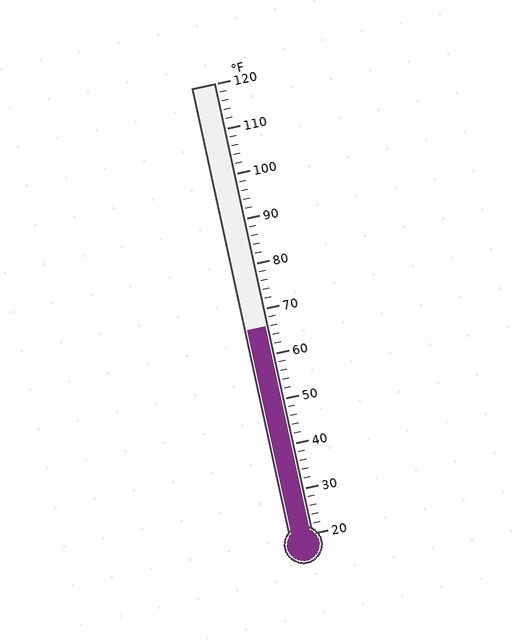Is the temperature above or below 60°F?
The temperature is above 60°F.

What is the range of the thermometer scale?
The thermometer scale ranges from 20°F to 120°F.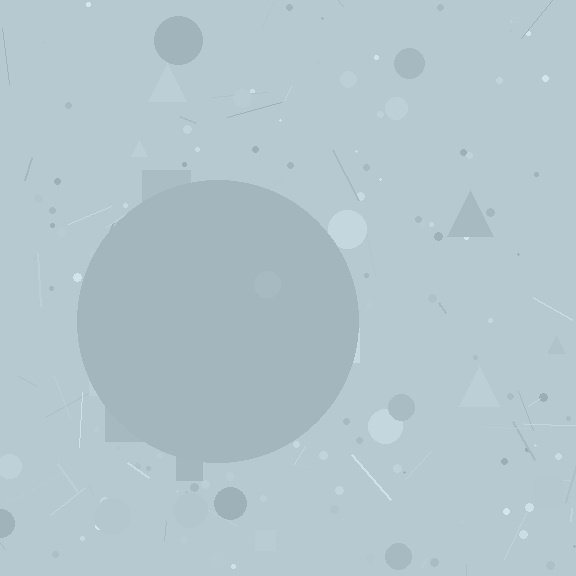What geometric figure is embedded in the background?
A circle is embedded in the background.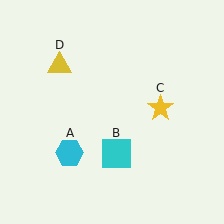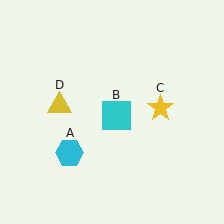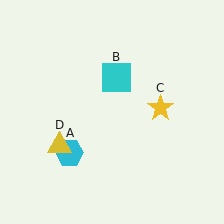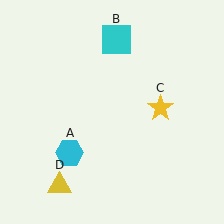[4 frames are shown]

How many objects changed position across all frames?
2 objects changed position: cyan square (object B), yellow triangle (object D).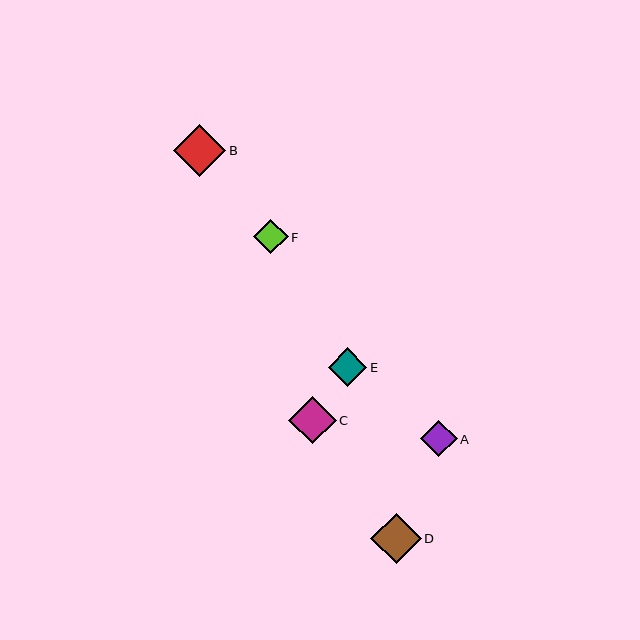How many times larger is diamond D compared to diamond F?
Diamond D is approximately 1.5 times the size of diamond F.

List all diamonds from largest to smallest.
From largest to smallest: B, D, C, E, A, F.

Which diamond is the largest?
Diamond B is the largest with a size of approximately 52 pixels.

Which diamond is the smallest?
Diamond F is the smallest with a size of approximately 34 pixels.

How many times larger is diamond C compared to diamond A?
Diamond C is approximately 1.3 times the size of diamond A.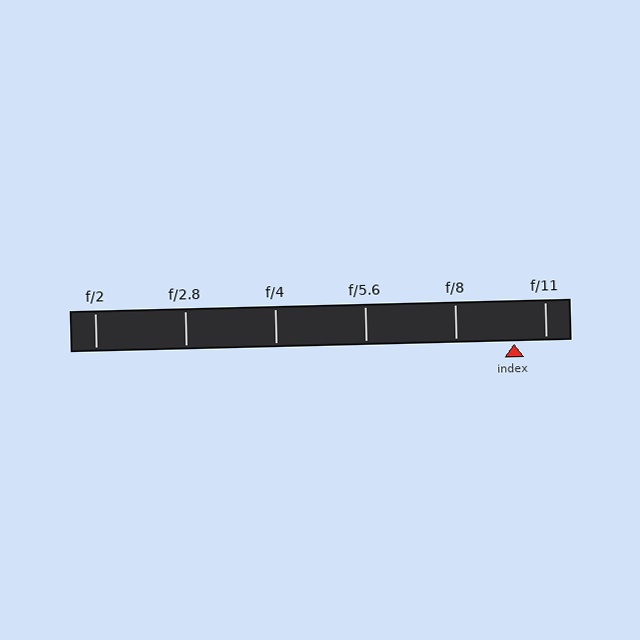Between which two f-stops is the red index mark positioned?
The index mark is between f/8 and f/11.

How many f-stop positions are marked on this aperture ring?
There are 6 f-stop positions marked.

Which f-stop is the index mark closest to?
The index mark is closest to f/11.